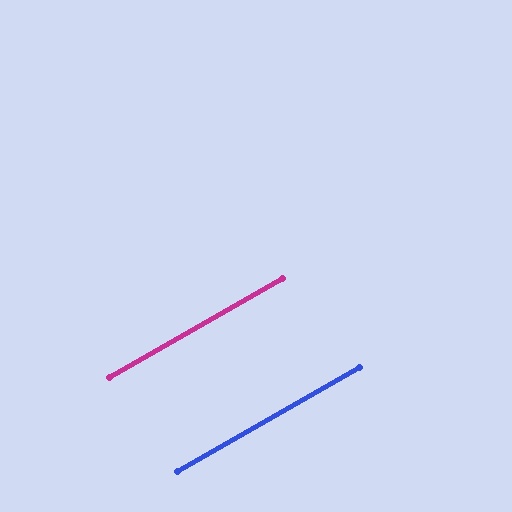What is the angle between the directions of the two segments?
Approximately 0 degrees.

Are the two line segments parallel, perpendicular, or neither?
Parallel — their directions differ by only 0.1°.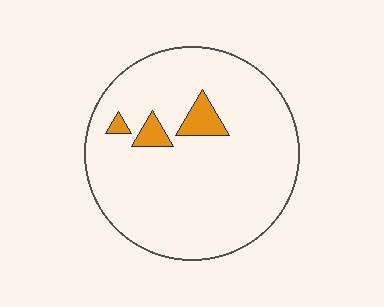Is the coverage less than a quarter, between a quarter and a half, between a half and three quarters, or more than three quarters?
Less than a quarter.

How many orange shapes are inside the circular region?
3.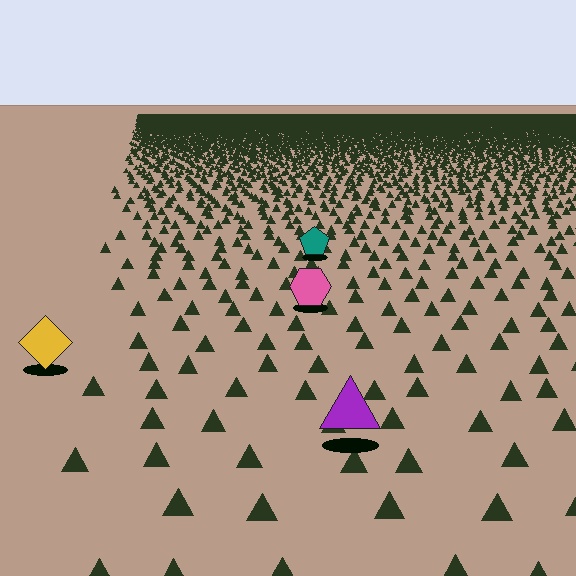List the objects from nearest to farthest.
From nearest to farthest: the purple triangle, the yellow diamond, the pink hexagon, the teal pentagon.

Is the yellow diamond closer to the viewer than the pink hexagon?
Yes. The yellow diamond is closer — you can tell from the texture gradient: the ground texture is coarser near it.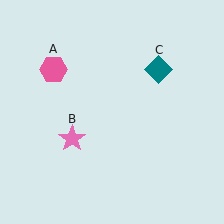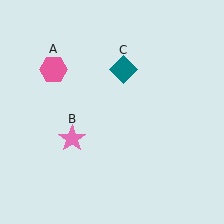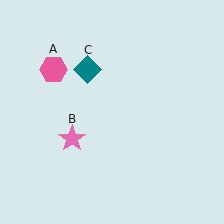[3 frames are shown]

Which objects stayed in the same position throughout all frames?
Pink hexagon (object A) and pink star (object B) remained stationary.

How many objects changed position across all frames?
1 object changed position: teal diamond (object C).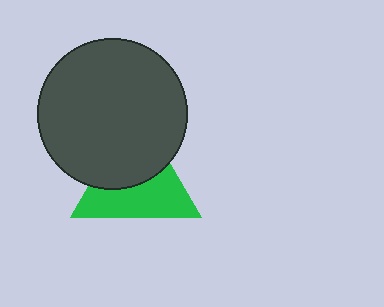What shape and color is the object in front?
The object in front is a dark gray circle.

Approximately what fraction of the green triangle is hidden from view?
Roughly 48% of the green triangle is hidden behind the dark gray circle.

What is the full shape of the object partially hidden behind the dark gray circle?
The partially hidden object is a green triangle.